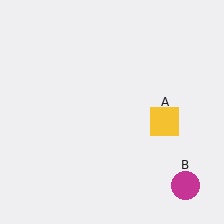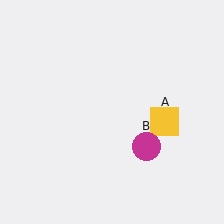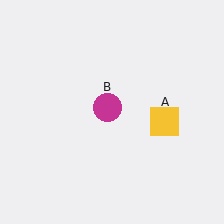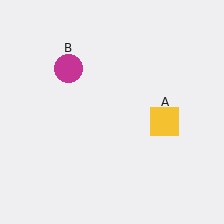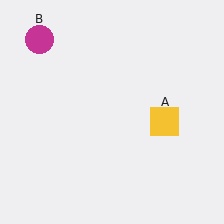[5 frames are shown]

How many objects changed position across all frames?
1 object changed position: magenta circle (object B).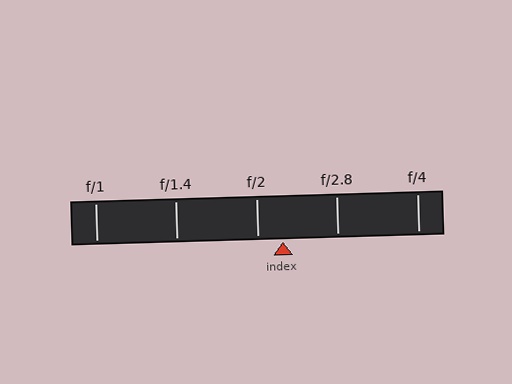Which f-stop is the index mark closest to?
The index mark is closest to f/2.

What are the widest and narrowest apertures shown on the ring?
The widest aperture shown is f/1 and the narrowest is f/4.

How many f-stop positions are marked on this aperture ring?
There are 5 f-stop positions marked.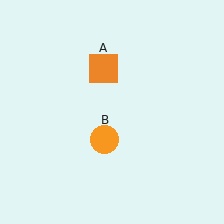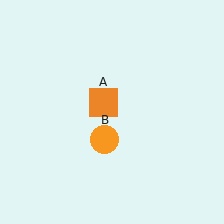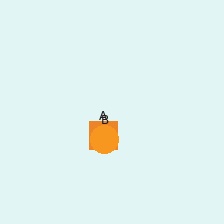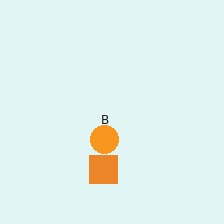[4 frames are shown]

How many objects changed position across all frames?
1 object changed position: orange square (object A).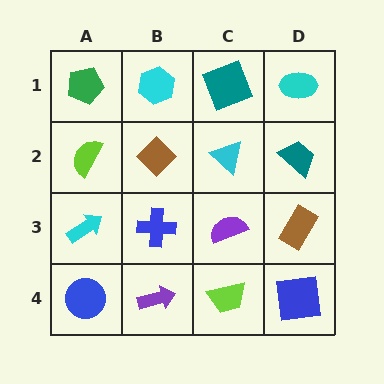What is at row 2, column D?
A teal trapezoid.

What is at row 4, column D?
A blue square.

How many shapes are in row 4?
4 shapes.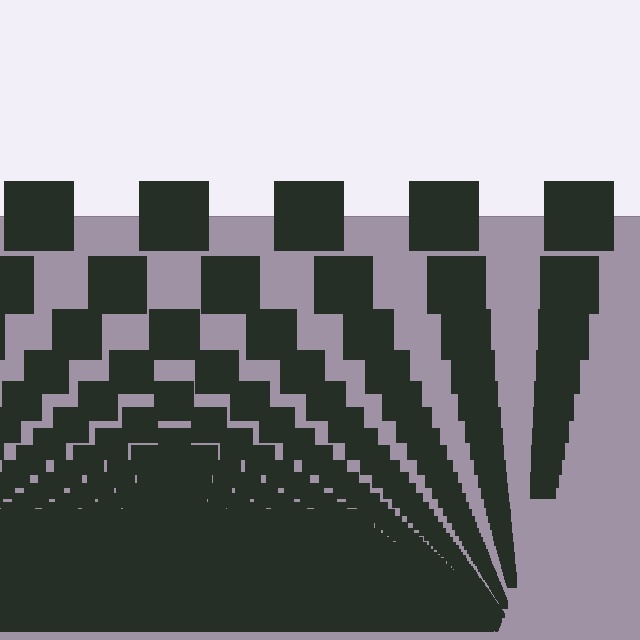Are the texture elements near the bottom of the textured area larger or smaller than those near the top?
Smaller. The gradient is inverted — elements near the bottom are smaller and denser.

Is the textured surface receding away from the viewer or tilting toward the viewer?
The surface appears to tilt toward the viewer. Texture elements get larger and sparser toward the top.